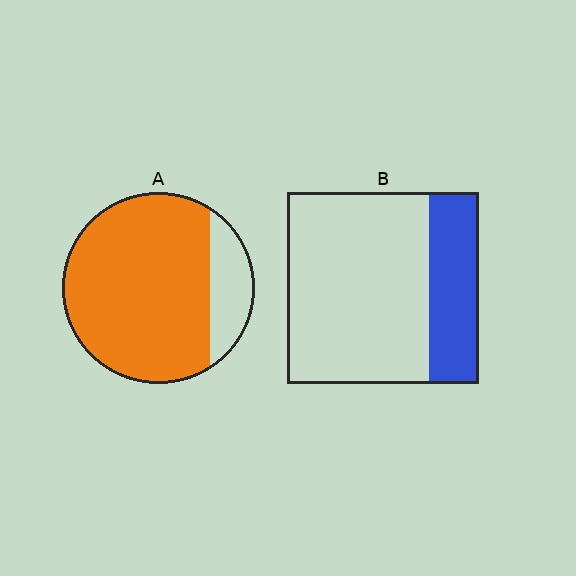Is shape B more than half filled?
No.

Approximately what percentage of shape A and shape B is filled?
A is approximately 80% and B is approximately 25%.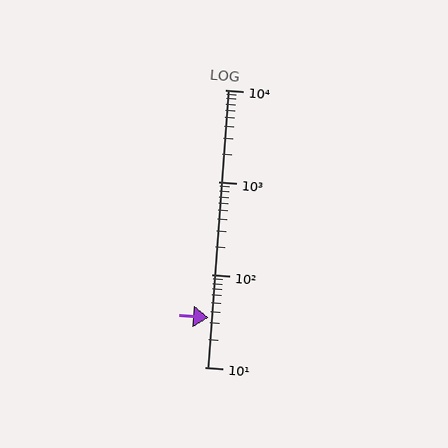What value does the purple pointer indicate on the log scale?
The pointer indicates approximately 34.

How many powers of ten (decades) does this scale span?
The scale spans 3 decades, from 10 to 10000.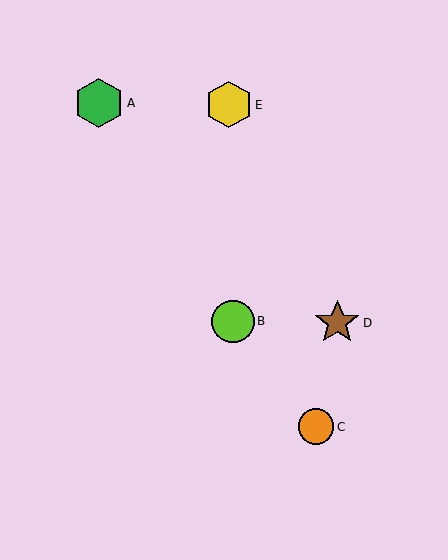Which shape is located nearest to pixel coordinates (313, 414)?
The orange circle (labeled C) at (316, 427) is nearest to that location.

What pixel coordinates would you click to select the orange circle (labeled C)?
Click at (316, 427) to select the orange circle C.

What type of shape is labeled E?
Shape E is a yellow hexagon.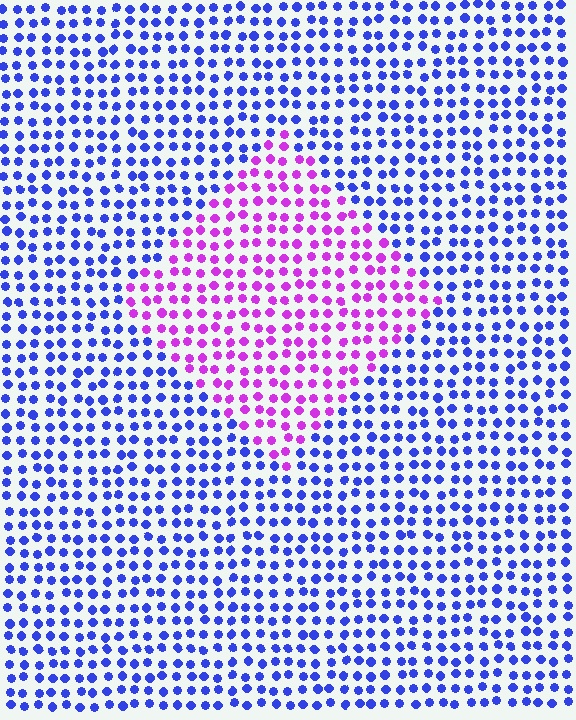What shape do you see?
I see a diamond.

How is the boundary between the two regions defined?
The boundary is defined purely by a slight shift in hue (about 59 degrees). Spacing, size, and orientation are identical on both sides.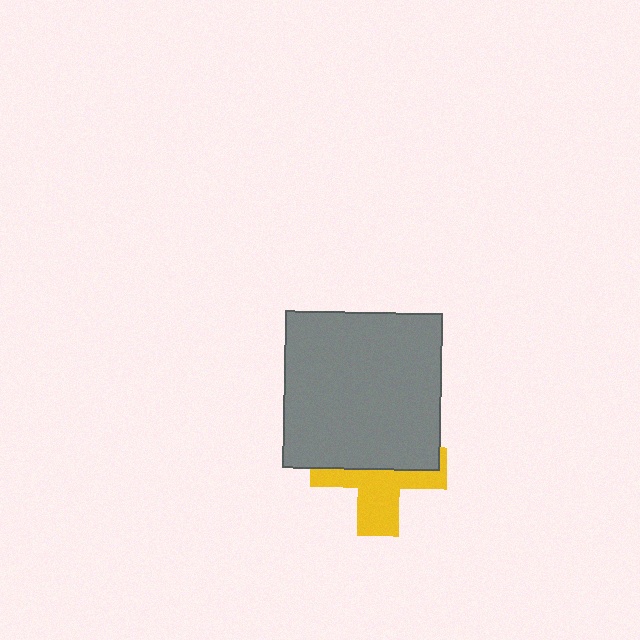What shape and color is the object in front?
The object in front is a gray square.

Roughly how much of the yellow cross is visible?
About half of it is visible (roughly 47%).